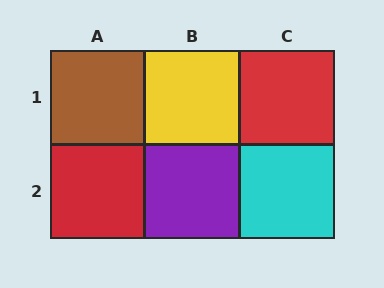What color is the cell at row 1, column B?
Yellow.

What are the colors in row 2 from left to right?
Red, purple, cyan.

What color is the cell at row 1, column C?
Red.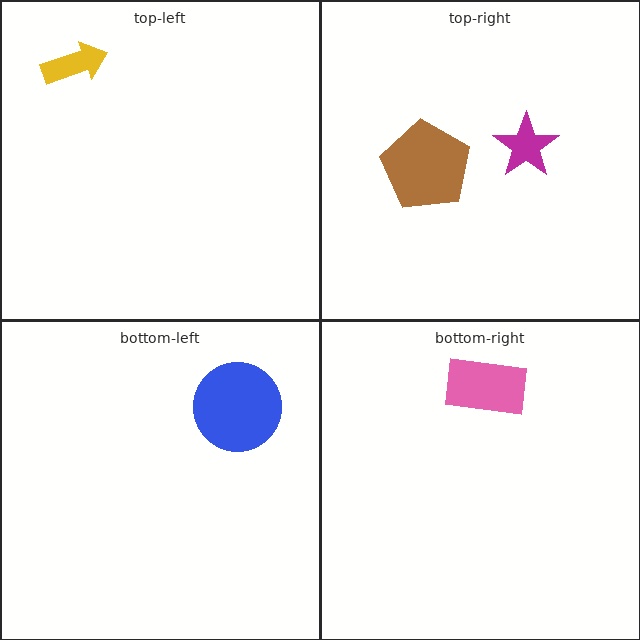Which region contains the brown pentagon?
The top-right region.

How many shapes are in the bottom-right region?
1.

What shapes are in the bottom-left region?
The blue circle.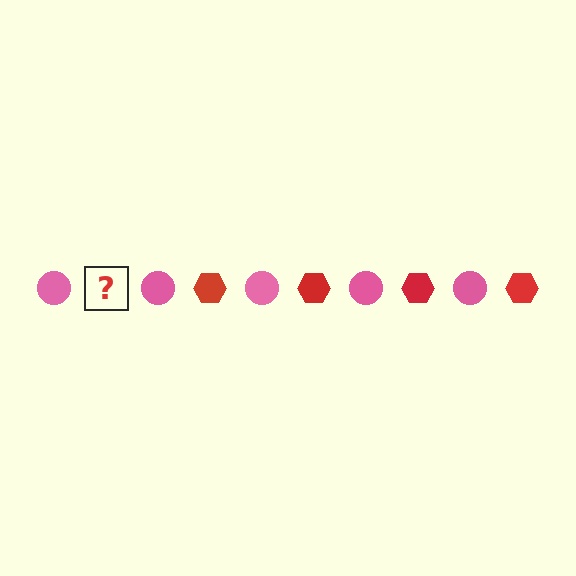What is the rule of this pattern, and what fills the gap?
The rule is that the pattern alternates between pink circle and red hexagon. The gap should be filled with a red hexagon.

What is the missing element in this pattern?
The missing element is a red hexagon.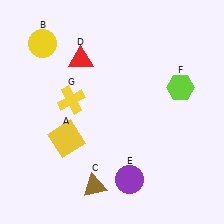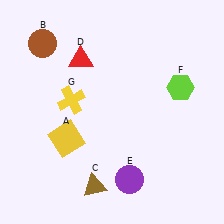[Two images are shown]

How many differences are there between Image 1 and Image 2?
There is 1 difference between the two images.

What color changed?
The circle (B) changed from yellow in Image 1 to brown in Image 2.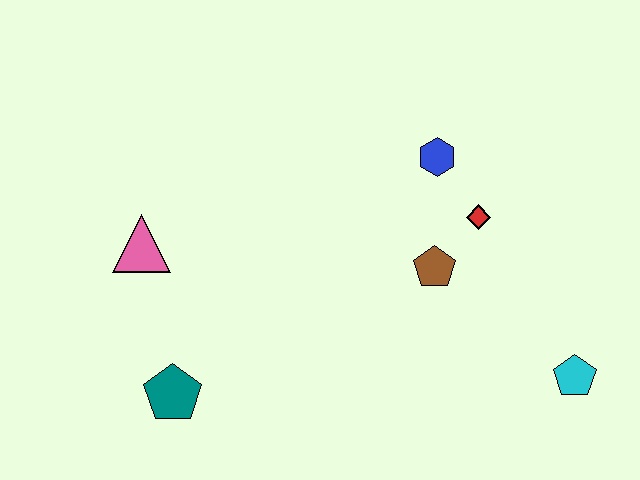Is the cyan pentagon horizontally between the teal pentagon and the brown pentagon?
No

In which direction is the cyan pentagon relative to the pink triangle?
The cyan pentagon is to the right of the pink triangle.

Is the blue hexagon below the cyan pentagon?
No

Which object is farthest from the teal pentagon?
The cyan pentagon is farthest from the teal pentagon.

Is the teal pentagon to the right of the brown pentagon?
No